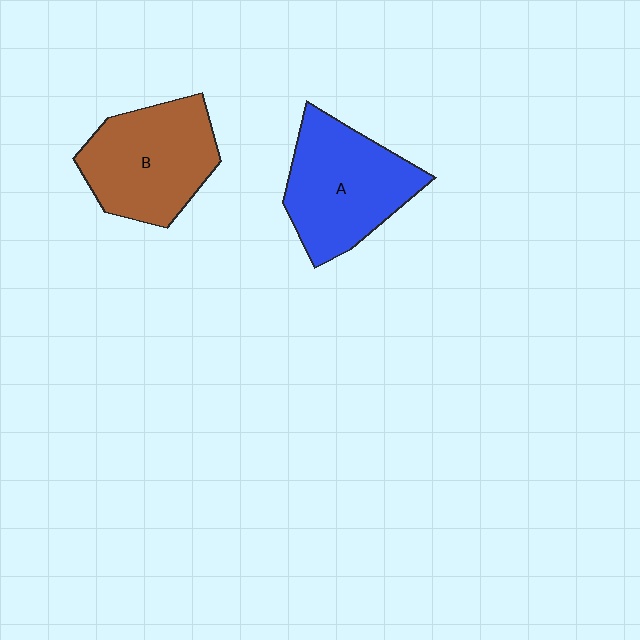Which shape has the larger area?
Shape A (blue).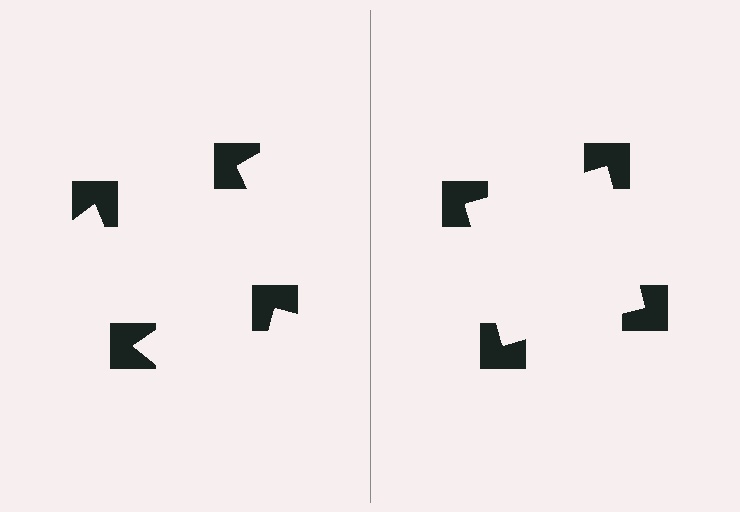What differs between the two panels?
The notched squares are positioned identically on both sides; only the wedge orientations differ. On the right they align to a square; on the left they are misaligned.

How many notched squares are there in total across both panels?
8 — 4 on each side.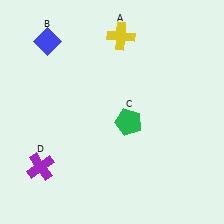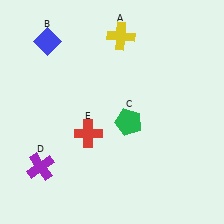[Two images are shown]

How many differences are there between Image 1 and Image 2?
There is 1 difference between the two images.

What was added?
A red cross (E) was added in Image 2.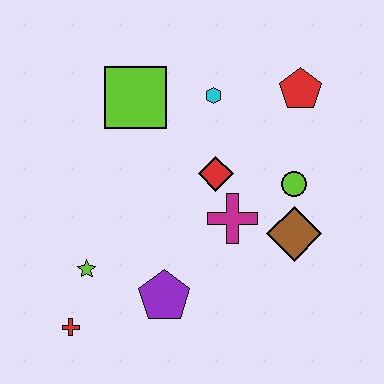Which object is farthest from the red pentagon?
The red cross is farthest from the red pentagon.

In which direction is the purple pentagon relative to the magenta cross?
The purple pentagon is below the magenta cross.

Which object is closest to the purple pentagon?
The lime star is closest to the purple pentagon.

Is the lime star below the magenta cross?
Yes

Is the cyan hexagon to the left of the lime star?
No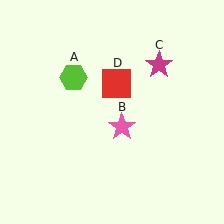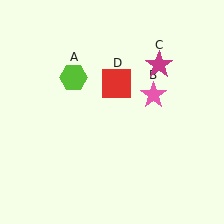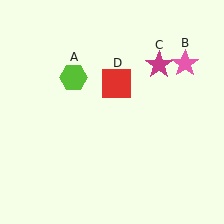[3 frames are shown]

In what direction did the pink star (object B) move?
The pink star (object B) moved up and to the right.